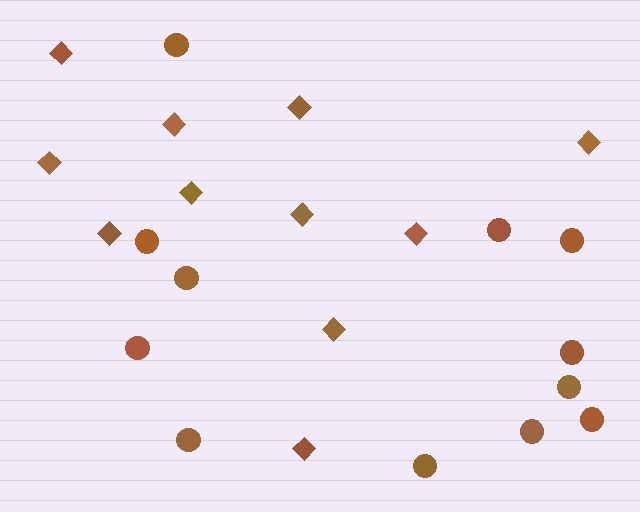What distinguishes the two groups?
There are 2 groups: one group of diamonds (11) and one group of circles (12).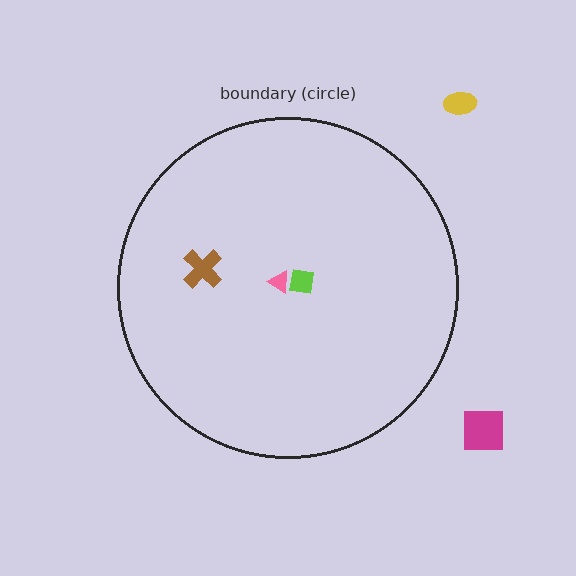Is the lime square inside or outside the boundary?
Inside.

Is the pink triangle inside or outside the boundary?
Inside.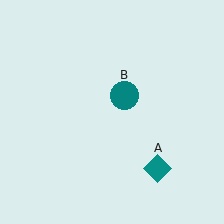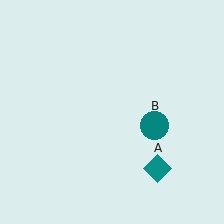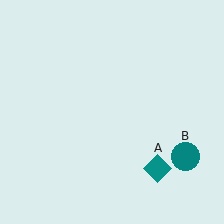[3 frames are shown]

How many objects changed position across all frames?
1 object changed position: teal circle (object B).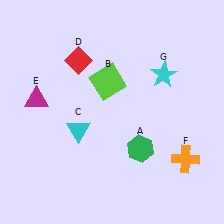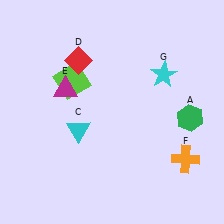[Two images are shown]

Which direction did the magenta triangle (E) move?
The magenta triangle (E) moved right.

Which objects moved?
The objects that moved are: the green hexagon (A), the lime square (B), the magenta triangle (E).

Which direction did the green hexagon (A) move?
The green hexagon (A) moved right.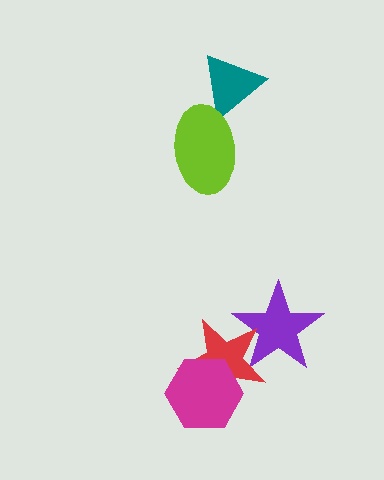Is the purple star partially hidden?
Yes, it is partially covered by another shape.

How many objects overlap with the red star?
2 objects overlap with the red star.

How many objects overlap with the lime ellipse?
1 object overlaps with the lime ellipse.